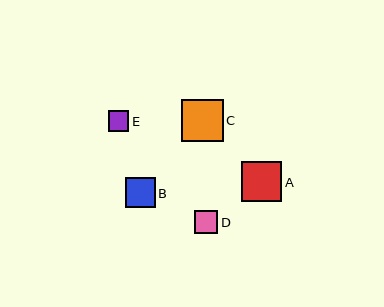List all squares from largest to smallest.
From largest to smallest: C, A, B, D, E.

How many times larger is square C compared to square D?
Square C is approximately 1.9 times the size of square D.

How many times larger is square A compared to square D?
Square A is approximately 1.8 times the size of square D.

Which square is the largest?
Square C is the largest with a size of approximately 42 pixels.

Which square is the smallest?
Square E is the smallest with a size of approximately 21 pixels.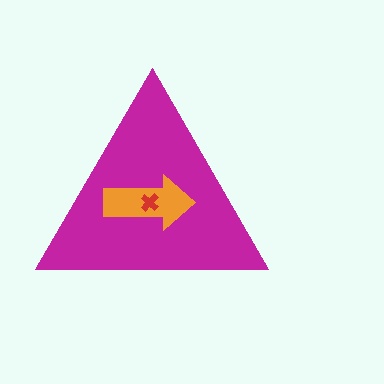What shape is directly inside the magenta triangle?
The orange arrow.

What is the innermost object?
The red cross.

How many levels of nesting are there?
3.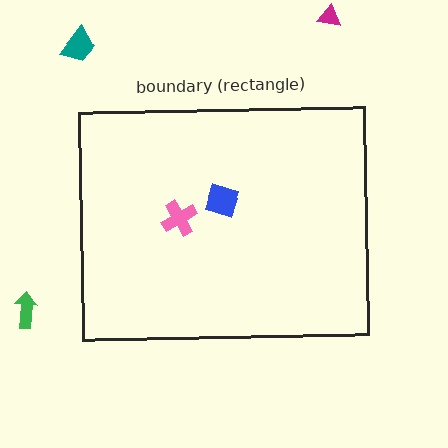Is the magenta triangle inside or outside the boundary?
Outside.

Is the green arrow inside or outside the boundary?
Outside.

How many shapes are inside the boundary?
2 inside, 3 outside.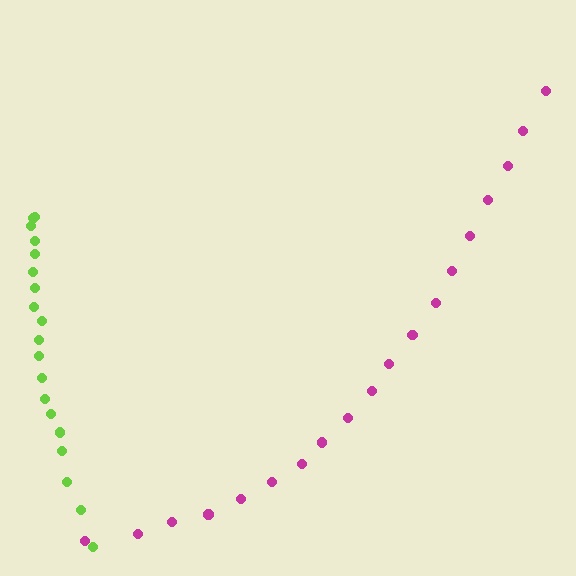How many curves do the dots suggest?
There are 2 distinct paths.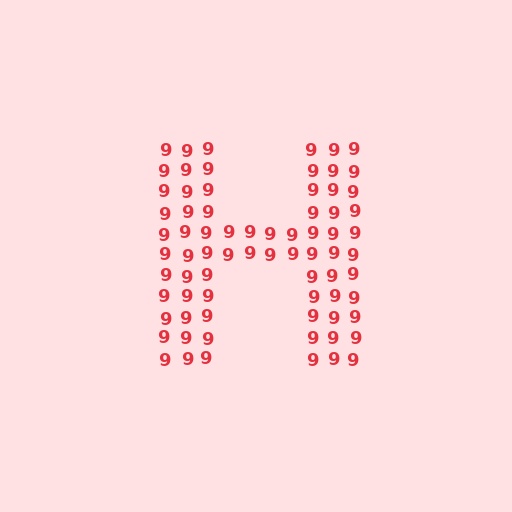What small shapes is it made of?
It is made of small digit 9's.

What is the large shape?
The large shape is the letter H.